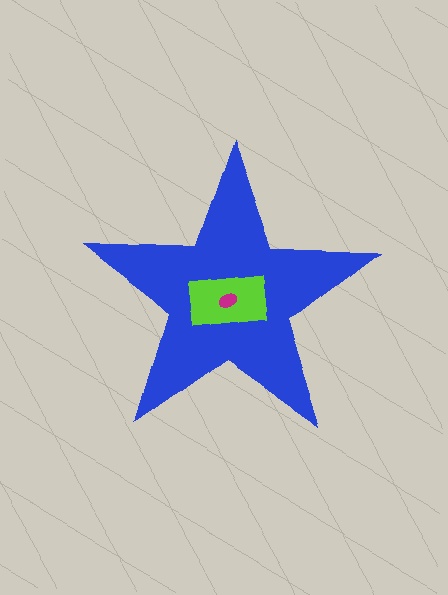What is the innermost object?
The magenta ellipse.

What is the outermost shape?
The blue star.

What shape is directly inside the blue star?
The lime rectangle.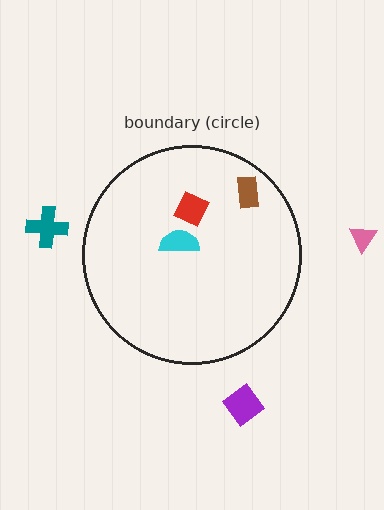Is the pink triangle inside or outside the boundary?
Outside.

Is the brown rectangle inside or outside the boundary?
Inside.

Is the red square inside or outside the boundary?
Inside.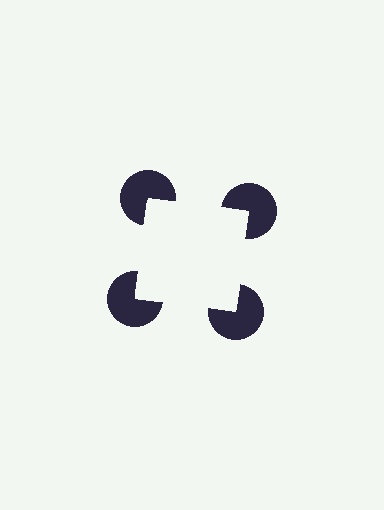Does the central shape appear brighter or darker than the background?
It typically appears slightly brighter than the background, even though no actual brightness change is drawn.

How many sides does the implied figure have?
4 sides.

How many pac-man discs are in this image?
There are 4 — one at each vertex of the illusory square.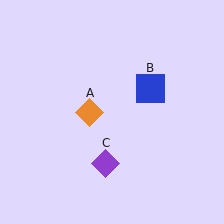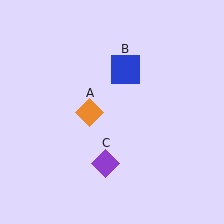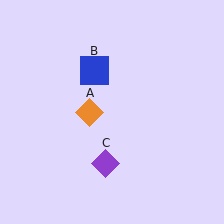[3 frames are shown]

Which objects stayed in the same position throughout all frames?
Orange diamond (object A) and purple diamond (object C) remained stationary.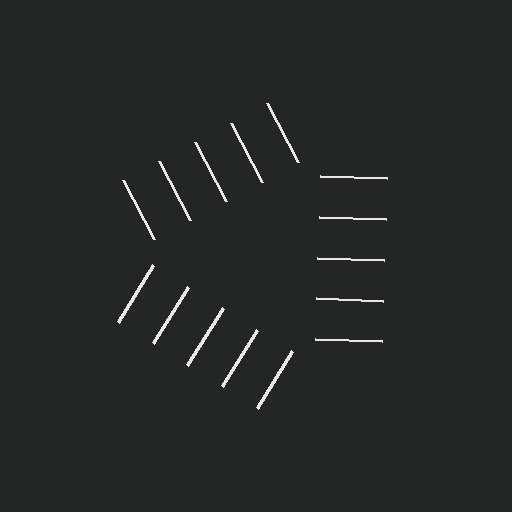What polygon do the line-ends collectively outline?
An illusory triangle — the line segments terminate on its edges but no continuous stroke is drawn.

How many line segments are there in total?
15 — 5 along each of the 3 edges.